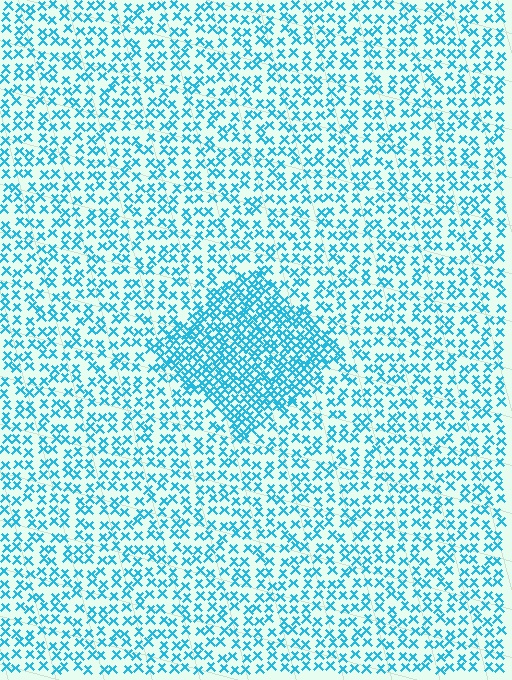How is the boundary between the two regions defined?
The boundary is defined by a change in element density (approximately 2.1x ratio). All elements are the same color, size, and shape.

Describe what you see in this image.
The image contains small cyan elements arranged at two different densities. A diamond-shaped region is visible where the elements are more densely packed than the surrounding area.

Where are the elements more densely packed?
The elements are more densely packed inside the diamond boundary.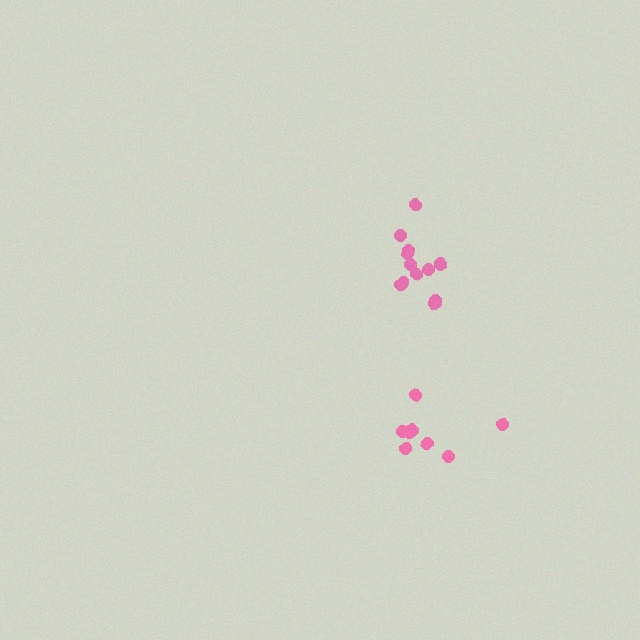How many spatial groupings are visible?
There are 2 spatial groupings.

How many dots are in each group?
Group 1: 12 dots, Group 2: 8 dots (20 total).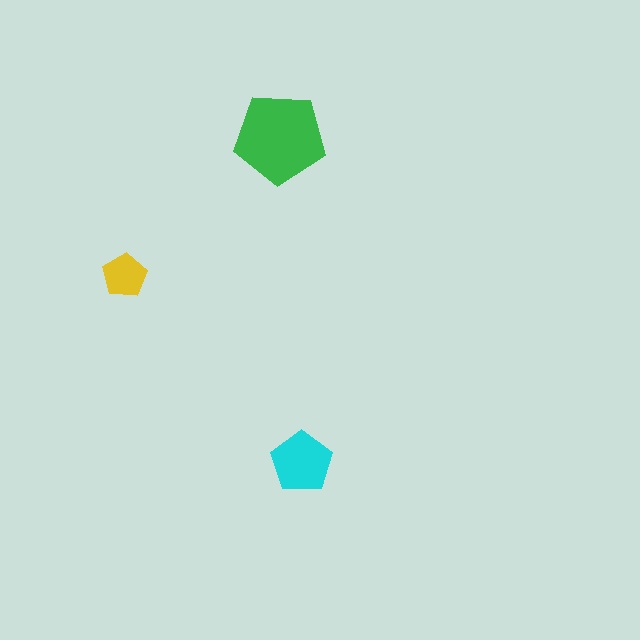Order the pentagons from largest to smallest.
the green one, the cyan one, the yellow one.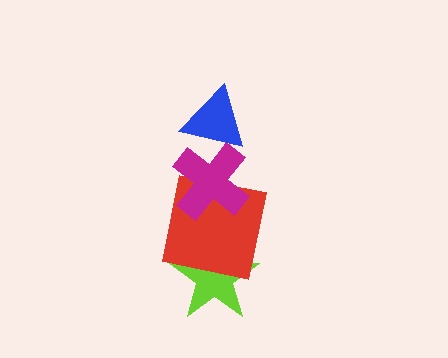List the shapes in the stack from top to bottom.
From top to bottom: the blue triangle, the magenta cross, the red square, the lime star.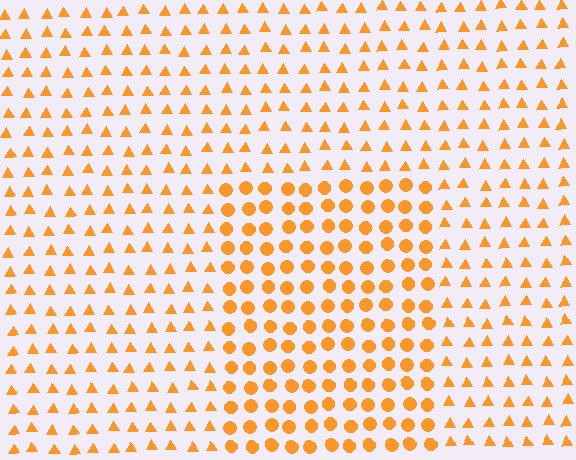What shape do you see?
I see a rectangle.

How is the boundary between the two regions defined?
The boundary is defined by a change in element shape: circles inside vs. triangles outside. All elements share the same color and spacing.